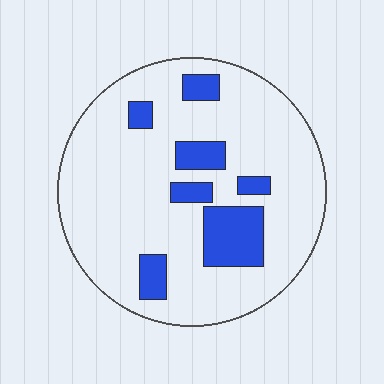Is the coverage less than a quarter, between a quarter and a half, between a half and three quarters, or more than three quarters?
Less than a quarter.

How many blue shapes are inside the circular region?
7.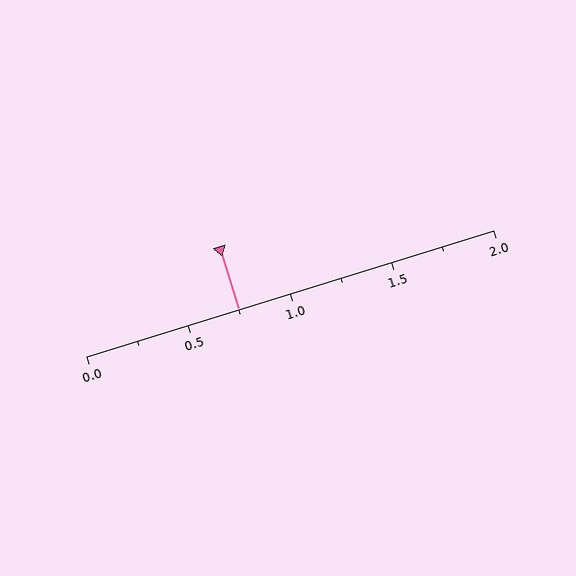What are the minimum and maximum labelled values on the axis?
The axis runs from 0.0 to 2.0.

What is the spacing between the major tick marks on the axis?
The major ticks are spaced 0.5 apart.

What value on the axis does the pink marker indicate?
The marker indicates approximately 0.75.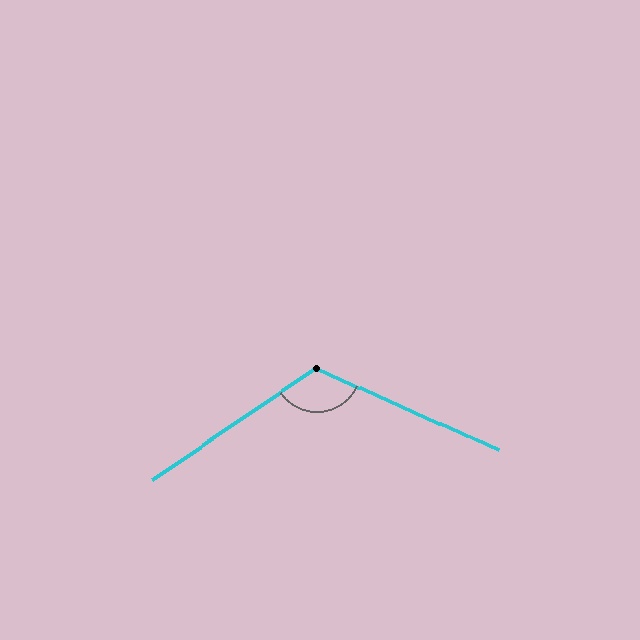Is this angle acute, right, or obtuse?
It is obtuse.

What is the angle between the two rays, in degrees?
Approximately 122 degrees.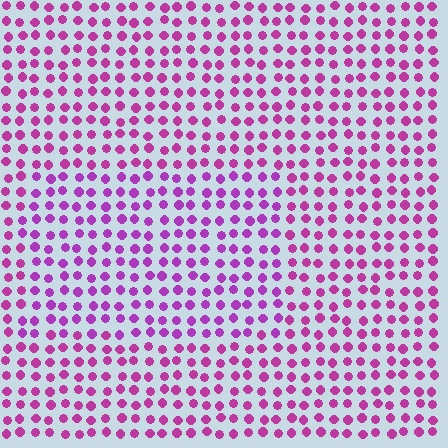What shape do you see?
I see a rectangle.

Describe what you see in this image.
The image is filled with small magenta elements in a uniform arrangement. A rectangle-shaped region is visible where the elements are tinted to a slightly different hue, forming a subtle color boundary.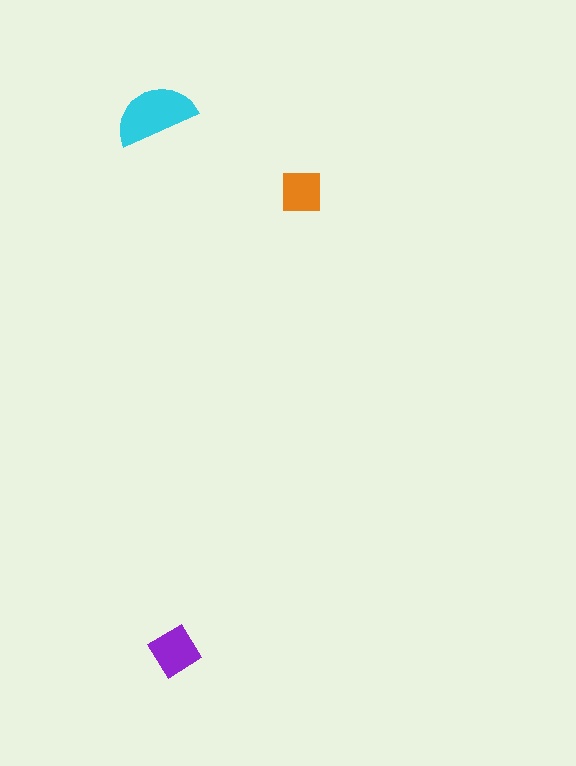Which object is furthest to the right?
The orange square is rightmost.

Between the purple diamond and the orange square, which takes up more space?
The purple diamond.